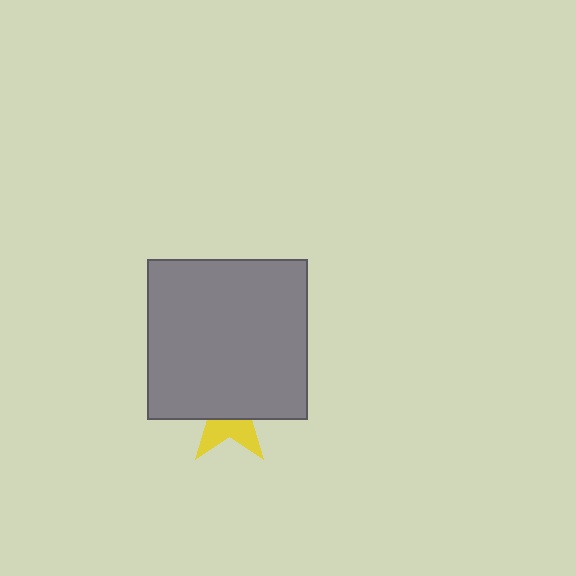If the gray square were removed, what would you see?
You would see the complete yellow star.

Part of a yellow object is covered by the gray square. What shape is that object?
It is a star.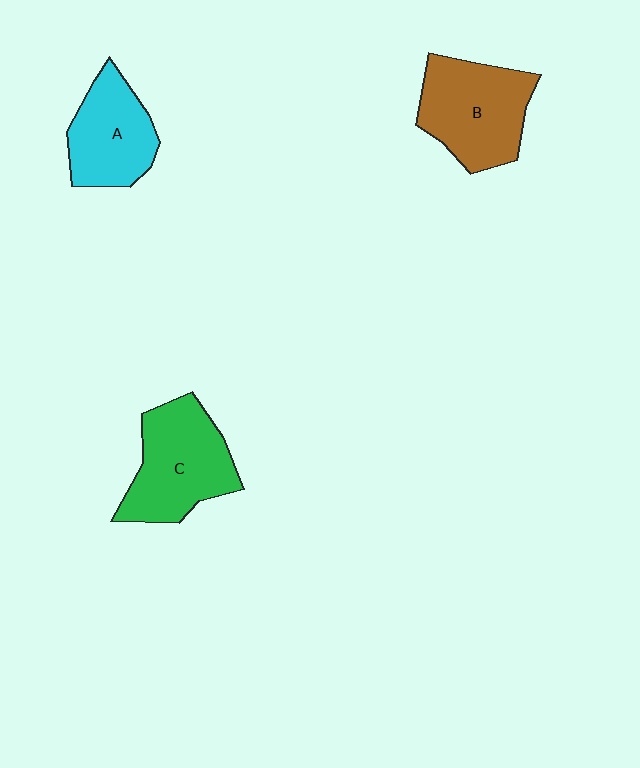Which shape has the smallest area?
Shape A (cyan).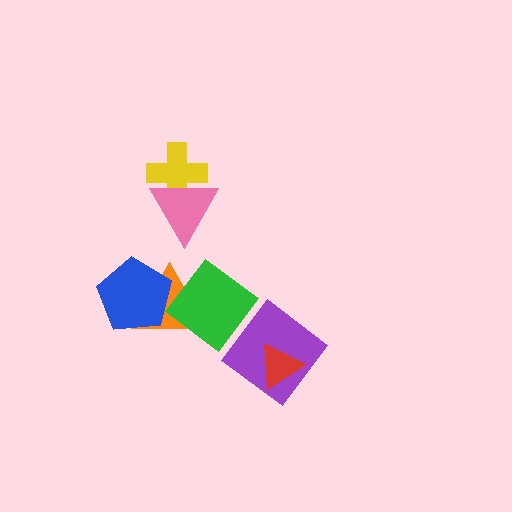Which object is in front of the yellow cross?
The pink triangle is in front of the yellow cross.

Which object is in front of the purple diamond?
The red triangle is in front of the purple diamond.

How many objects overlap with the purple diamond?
1 object overlaps with the purple diamond.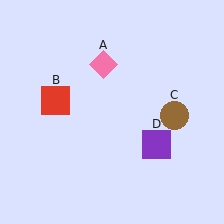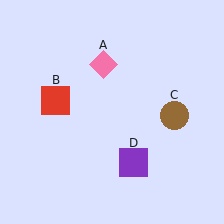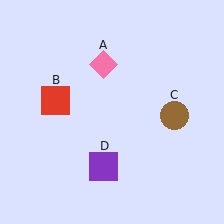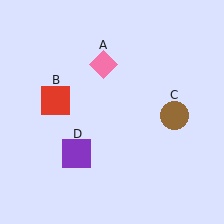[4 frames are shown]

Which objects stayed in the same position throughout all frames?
Pink diamond (object A) and red square (object B) and brown circle (object C) remained stationary.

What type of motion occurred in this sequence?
The purple square (object D) rotated clockwise around the center of the scene.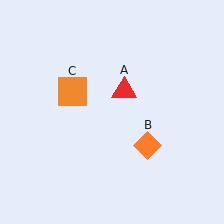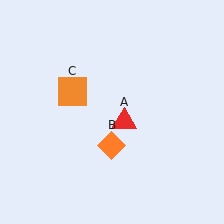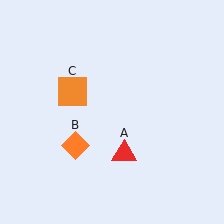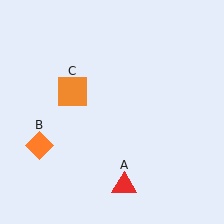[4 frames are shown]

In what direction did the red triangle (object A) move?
The red triangle (object A) moved down.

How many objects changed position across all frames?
2 objects changed position: red triangle (object A), orange diamond (object B).